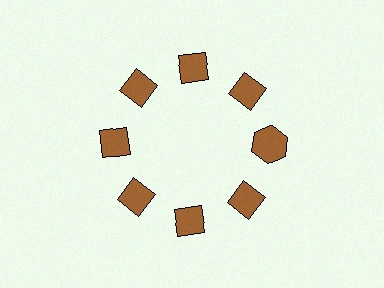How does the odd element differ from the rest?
It has a different shape: hexagon instead of diamond.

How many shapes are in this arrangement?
There are 8 shapes arranged in a ring pattern.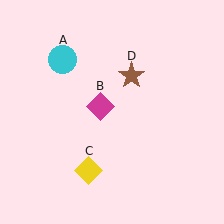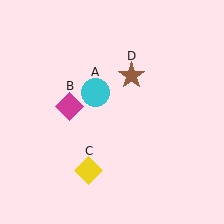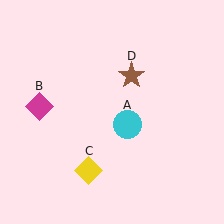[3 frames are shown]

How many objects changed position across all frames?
2 objects changed position: cyan circle (object A), magenta diamond (object B).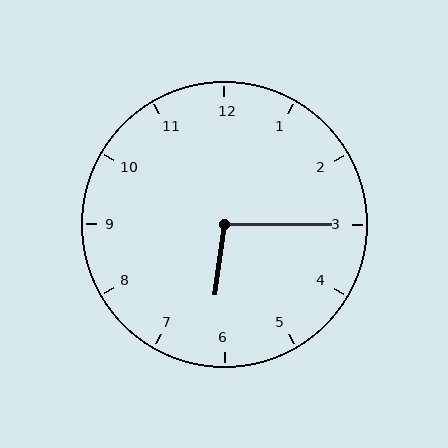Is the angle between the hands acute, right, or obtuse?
It is obtuse.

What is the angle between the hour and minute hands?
Approximately 98 degrees.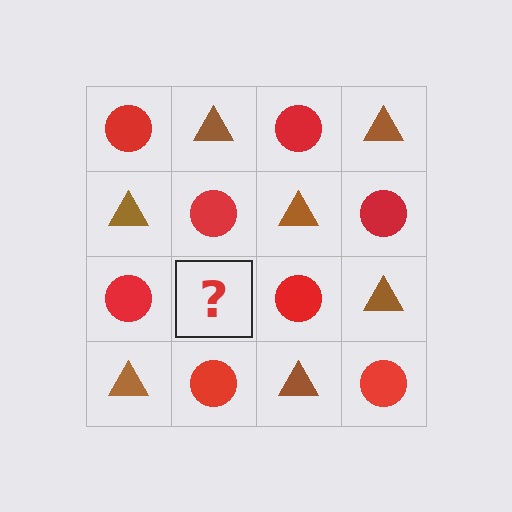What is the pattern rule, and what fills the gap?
The rule is that it alternates red circle and brown triangle in a checkerboard pattern. The gap should be filled with a brown triangle.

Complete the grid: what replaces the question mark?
The question mark should be replaced with a brown triangle.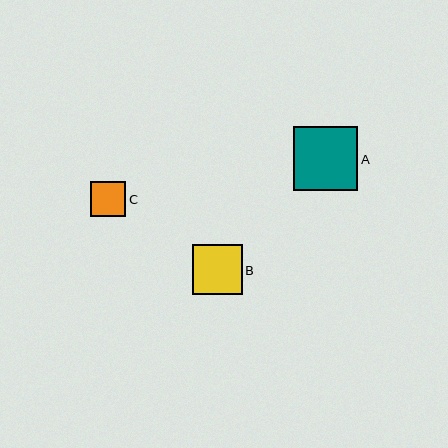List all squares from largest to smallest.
From largest to smallest: A, B, C.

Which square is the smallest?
Square C is the smallest with a size of approximately 35 pixels.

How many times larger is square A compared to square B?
Square A is approximately 1.3 times the size of square B.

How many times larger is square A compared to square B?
Square A is approximately 1.3 times the size of square B.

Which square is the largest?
Square A is the largest with a size of approximately 64 pixels.